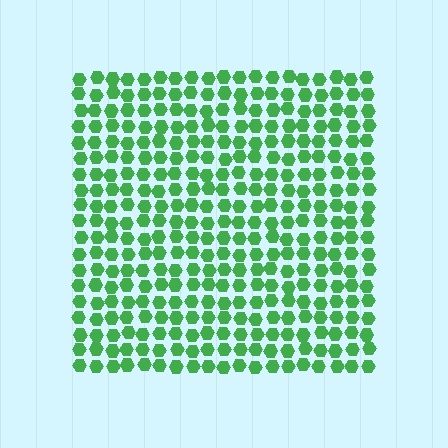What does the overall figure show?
The overall figure shows a square.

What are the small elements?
The small elements are hexagons.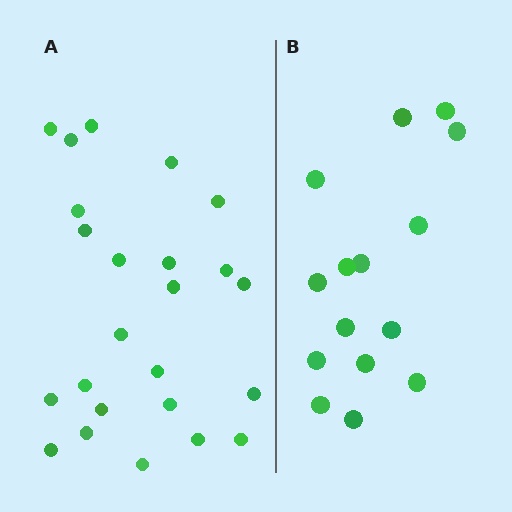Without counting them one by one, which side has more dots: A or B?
Region A (the left region) has more dots.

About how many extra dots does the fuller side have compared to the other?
Region A has roughly 8 or so more dots than region B.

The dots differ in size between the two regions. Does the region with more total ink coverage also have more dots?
No. Region B has more total ink coverage because its dots are larger, but region A actually contains more individual dots. Total area can be misleading — the number of items is what matters here.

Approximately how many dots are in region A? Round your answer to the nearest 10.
About 20 dots. (The exact count is 24, which rounds to 20.)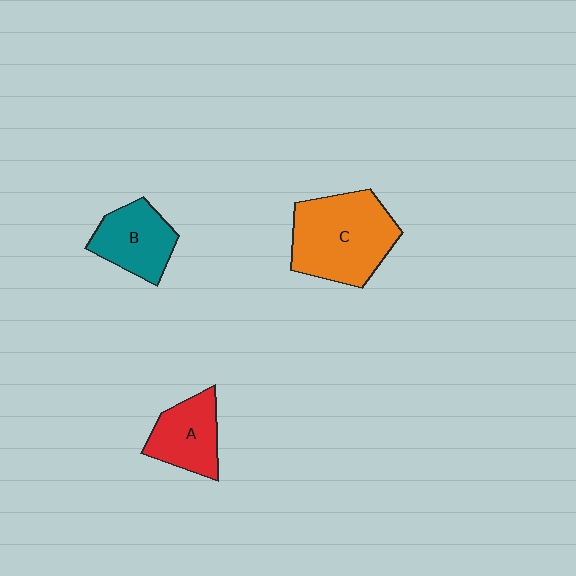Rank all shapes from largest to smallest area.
From largest to smallest: C (orange), B (teal), A (red).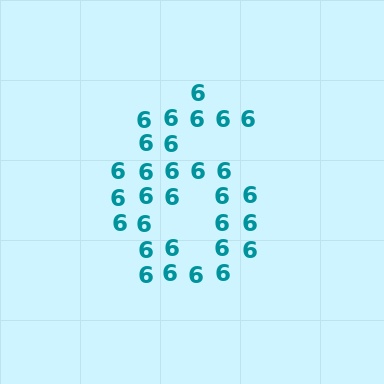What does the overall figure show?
The overall figure shows the digit 6.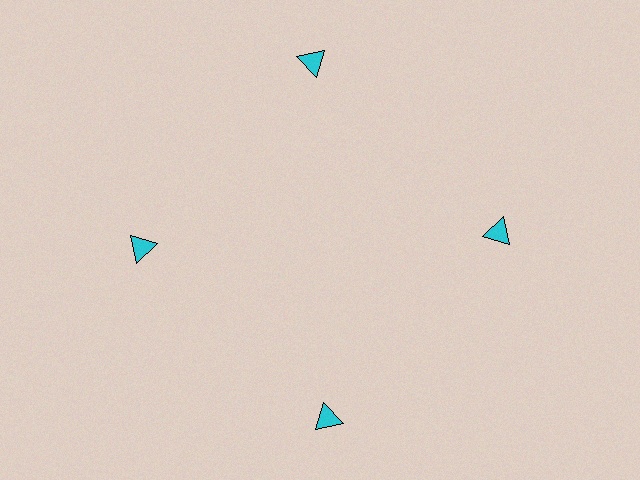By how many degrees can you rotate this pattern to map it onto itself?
The pattern maps onto itself every 90 degrees of rotation.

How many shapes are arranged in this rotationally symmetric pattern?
There are 4 shapes, arranged in 4 groups of 1.